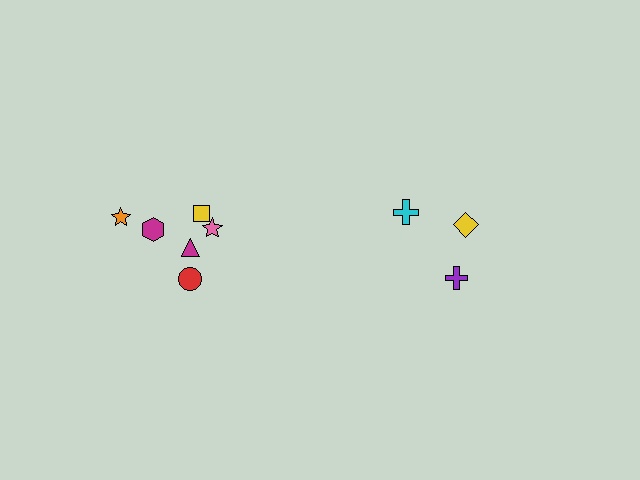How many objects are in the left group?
There are 6 objects.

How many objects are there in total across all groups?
There are 9 objects.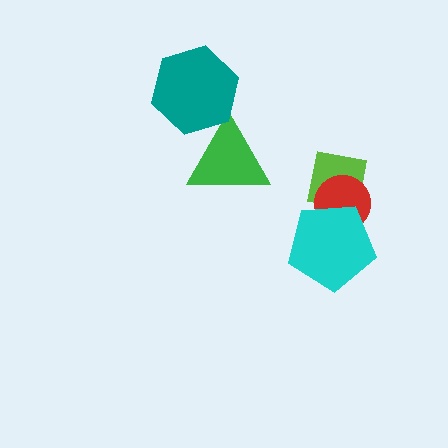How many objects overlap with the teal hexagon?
1 object overlaps with the teal hexagon.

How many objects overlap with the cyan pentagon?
2 objects overlap with the cyan pentagon.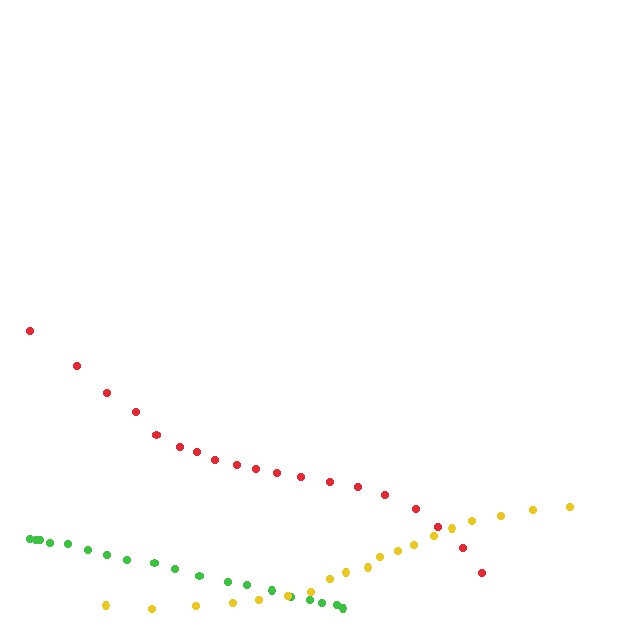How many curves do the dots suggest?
There are 3 distinct paths.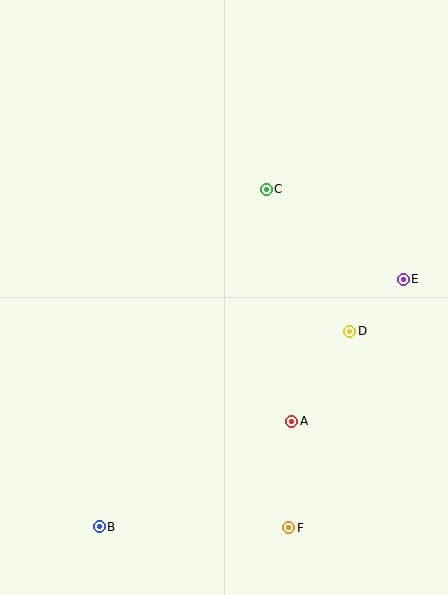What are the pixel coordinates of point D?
Point D is at (350, 331).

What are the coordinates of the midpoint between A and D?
The midpoint between A and D is at (321, 376).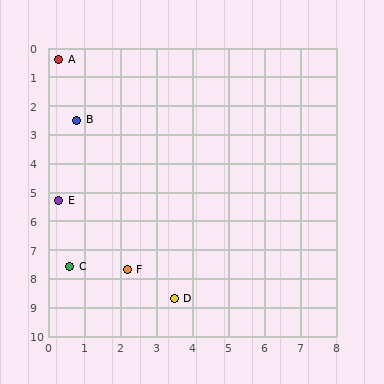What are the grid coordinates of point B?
Point B is at approximately (0.8, 2.5).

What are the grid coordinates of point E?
Point E is at approximately (0.3, 5.3).